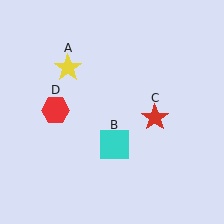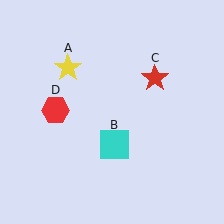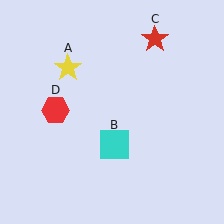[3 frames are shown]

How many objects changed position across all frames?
1 object changed position: red star (object C).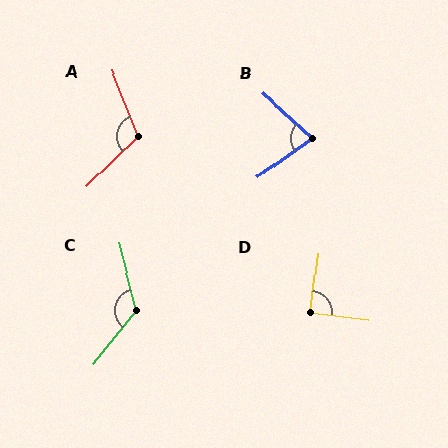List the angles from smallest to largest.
B (78°), D (90°), A (113°), C (127°).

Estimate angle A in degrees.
Approximately 113 degrees.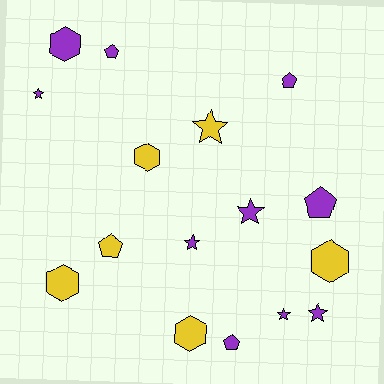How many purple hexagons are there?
There is 1 purple hexagon.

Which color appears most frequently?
Purple, with 10 objects.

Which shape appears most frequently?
Star, with 6 objects.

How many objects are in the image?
There are 16 objects.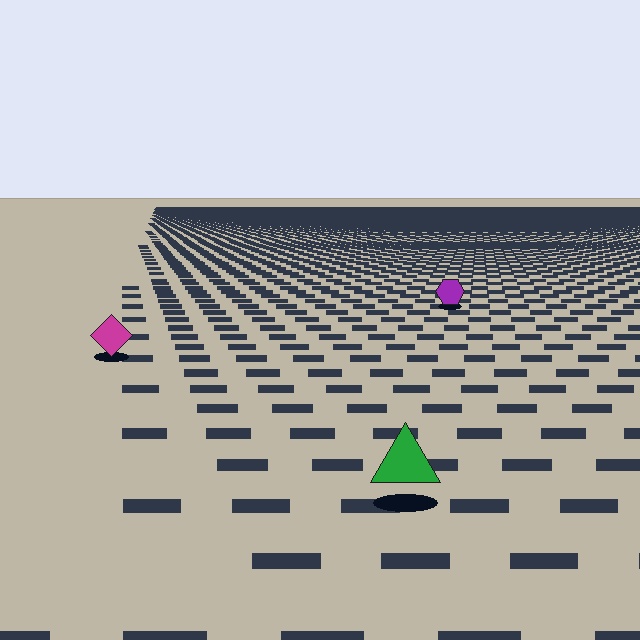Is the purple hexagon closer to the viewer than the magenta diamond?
No. The magenta diamond is closer — you can tell from the texture gradient: the ground texture is coarser near it.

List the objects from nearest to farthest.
From nearest to farthest: the green triangle, the magenta diamond, the purple hexagon.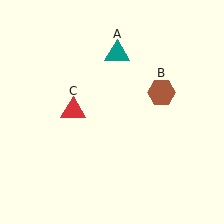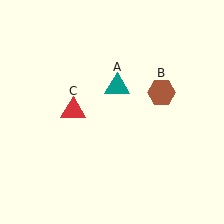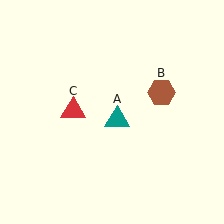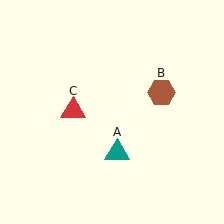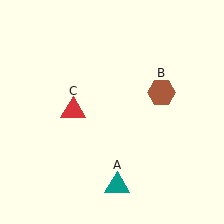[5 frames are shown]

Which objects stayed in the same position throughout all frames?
Brown hexagon (object B) and red triangle (object C) remained stationary.